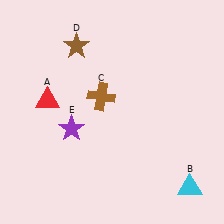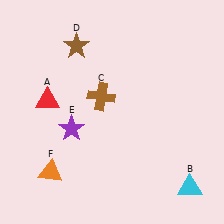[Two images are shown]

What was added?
An orange triangle (F) was added in Image 2.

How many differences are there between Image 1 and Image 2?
There is 1 difference between the two images.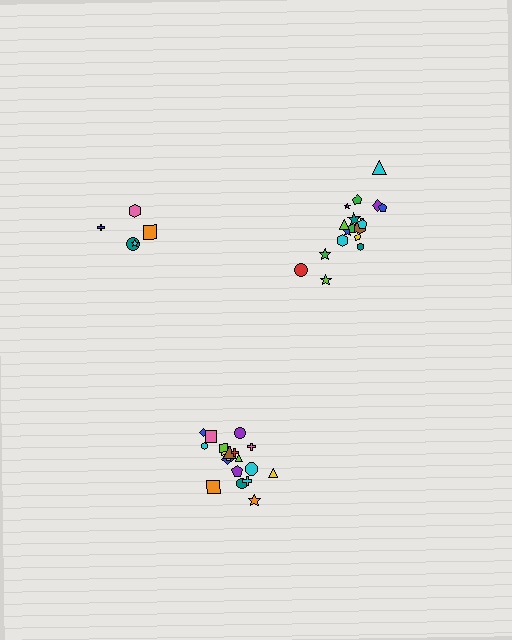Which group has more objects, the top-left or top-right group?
The top-right group.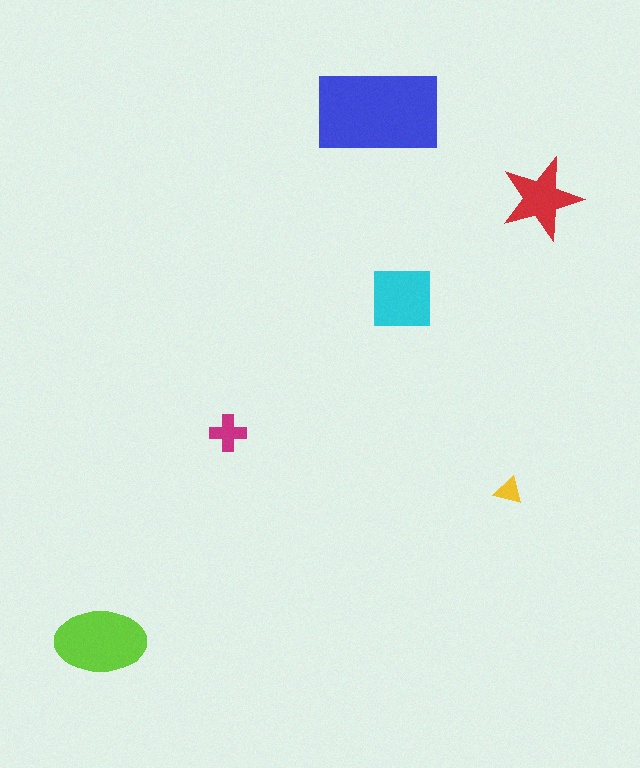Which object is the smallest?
The yellow triangle.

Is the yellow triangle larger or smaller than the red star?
Smaller.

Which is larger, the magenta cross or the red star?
The red star.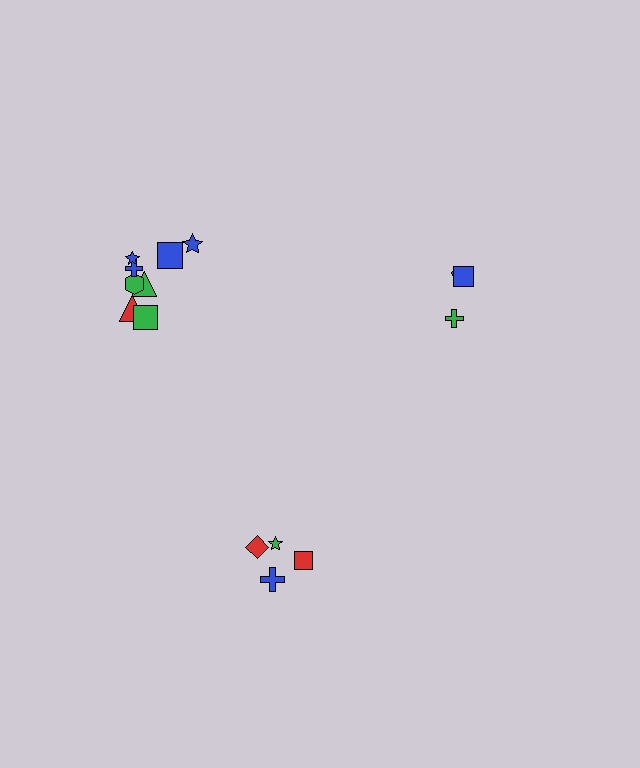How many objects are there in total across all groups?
There are 15 objects.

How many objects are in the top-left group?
There are 8 objects.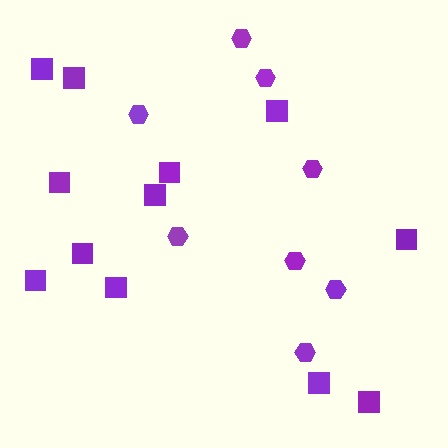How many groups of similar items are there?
There are 2 groups: one group of hexagons (8) and one group of squares (12).